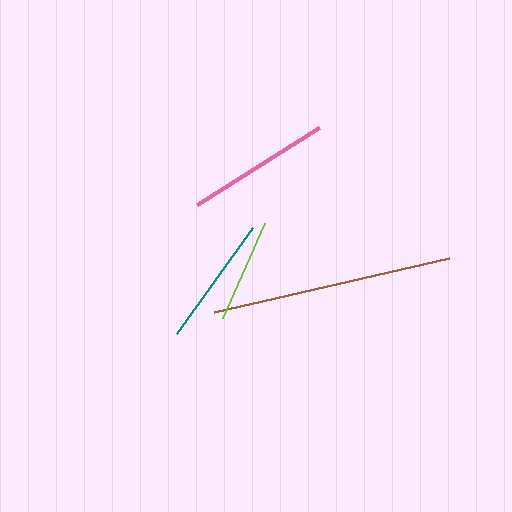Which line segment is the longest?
The brown line is the longest at approximately 242 pixels.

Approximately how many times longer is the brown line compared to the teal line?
The brown line is approximately 1.9 times the length of the teal line.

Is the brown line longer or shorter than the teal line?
The brown line is longer than the teal line.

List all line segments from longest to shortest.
From longest to shortest: brown, pink, teal, lime.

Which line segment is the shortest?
The lime line is the shortest at approximately 104 pixels.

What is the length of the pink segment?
The pink segment is approximately 144 pixels long.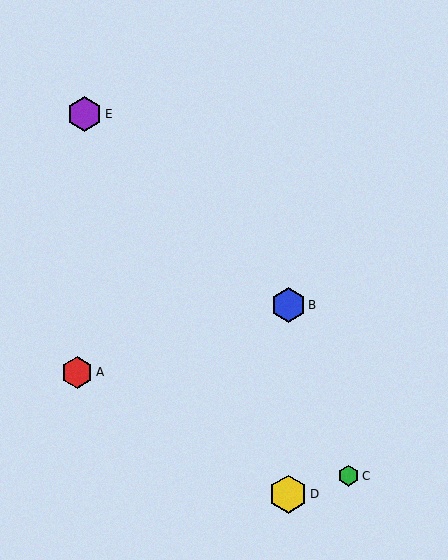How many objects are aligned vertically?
2 objects (B, D) are aligned vertically.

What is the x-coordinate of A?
Object A is at x≈77.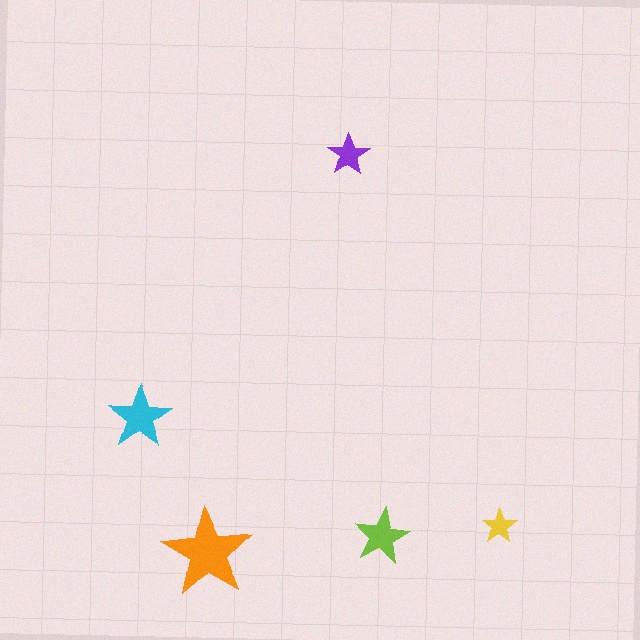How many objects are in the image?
There are 5 objects in the image.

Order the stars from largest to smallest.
the orange one, the cyan one, the lime one, the purple one, the yellow one.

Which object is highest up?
The purple star is topmost.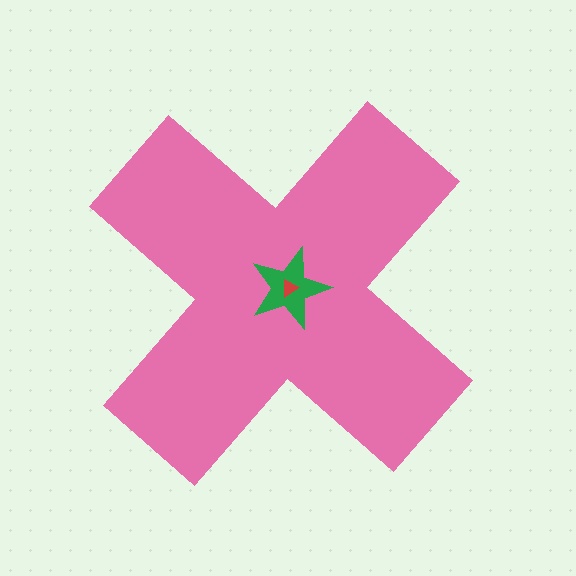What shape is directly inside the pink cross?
The green star.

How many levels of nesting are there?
3.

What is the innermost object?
The red triangle.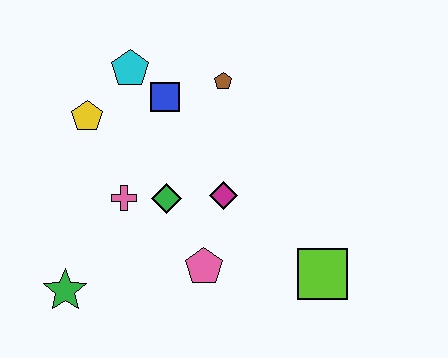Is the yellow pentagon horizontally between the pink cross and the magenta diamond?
No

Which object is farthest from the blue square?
The lime square is farthest from the blue square.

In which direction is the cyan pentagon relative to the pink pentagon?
The cyan pentagon is above the pink pentagon.